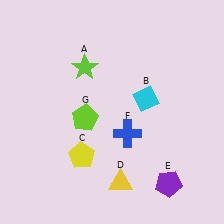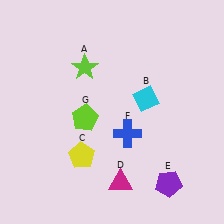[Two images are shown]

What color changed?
The triangle (D) changed from yellow in Image 1 to magenta in Image 2.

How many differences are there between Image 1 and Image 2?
There is 1 difference between the two images.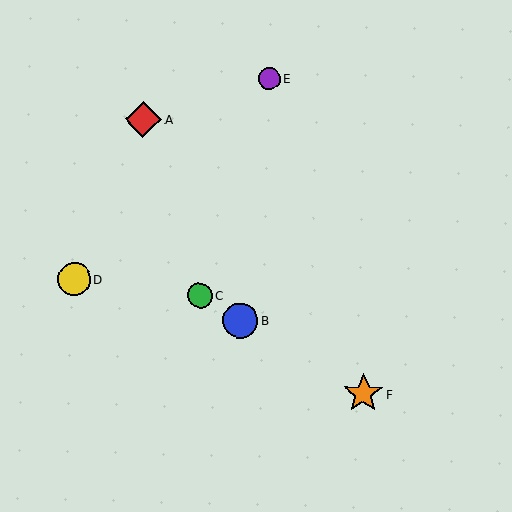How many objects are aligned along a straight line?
3 objects (B, C, F) are aligned along a straight line.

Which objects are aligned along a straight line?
Objects B, C, F are aligned along a straight line.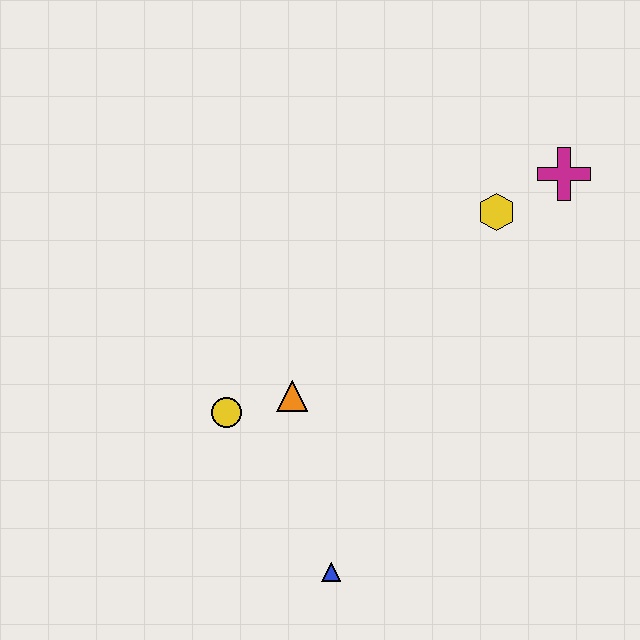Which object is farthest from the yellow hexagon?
The blue triangle is farthest from the yellow hexagon.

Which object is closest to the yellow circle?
The orange triangle is closest to the yellow circle.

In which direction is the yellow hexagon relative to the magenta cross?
The yellow hexagon is to the left of the magenta cross.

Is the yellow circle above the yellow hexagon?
No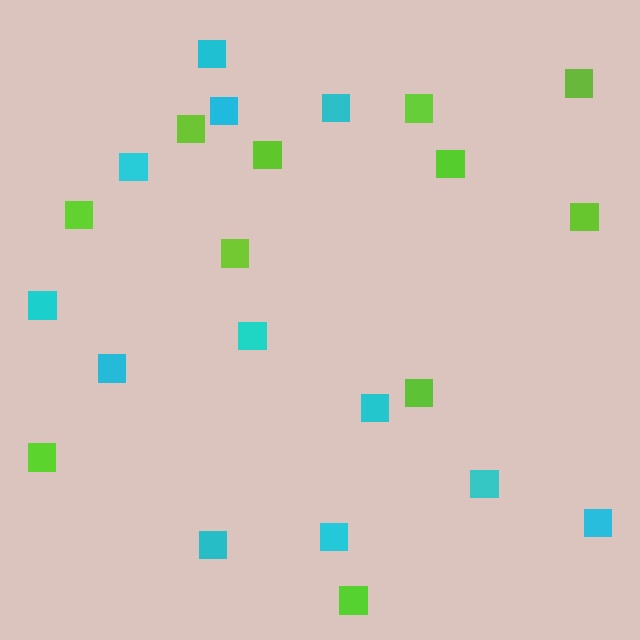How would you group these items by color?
There are 2 groups: one group of cyan squares (12) and one group of lime squares (11).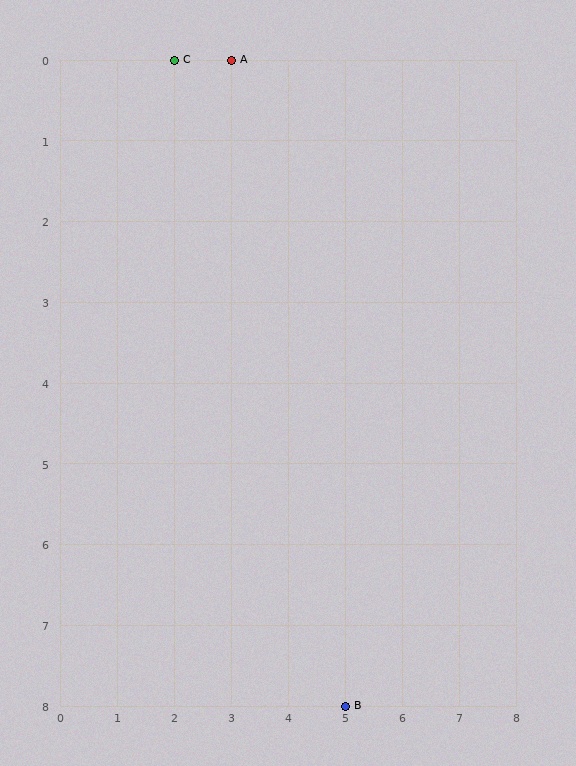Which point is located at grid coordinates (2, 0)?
Point C is at (2, 0).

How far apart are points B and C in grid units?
Points B and C are 3 columns and 8 rows apart (about 8.5 grid units diagonally).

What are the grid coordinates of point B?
Point B is at grid coordinates (5, 8).